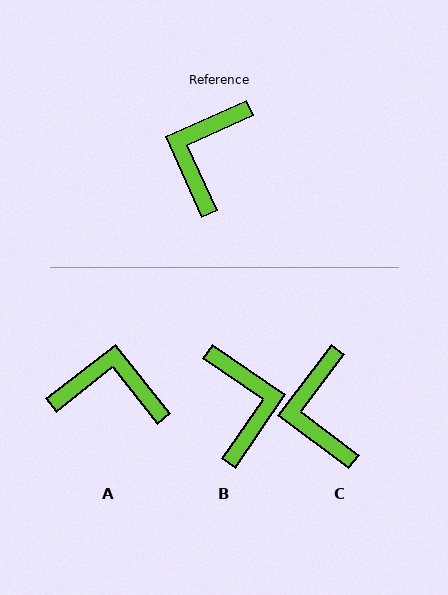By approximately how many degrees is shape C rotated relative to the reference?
Approximately 29 degrees counter-clockwise.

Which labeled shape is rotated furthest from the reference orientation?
B, about 149 degrees away.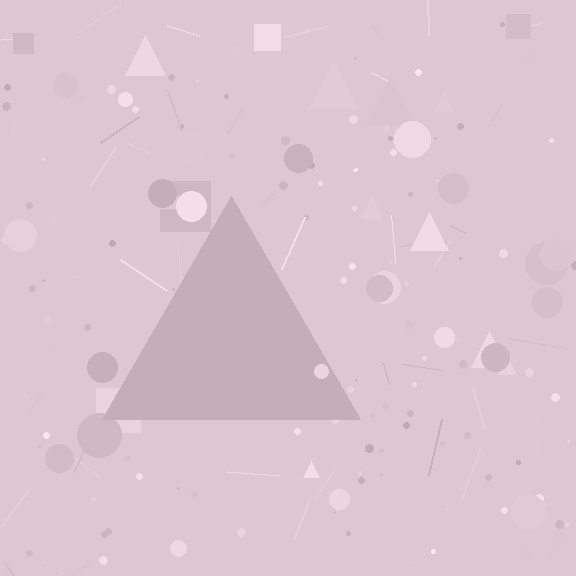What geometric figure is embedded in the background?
A triangle is embedded in the background.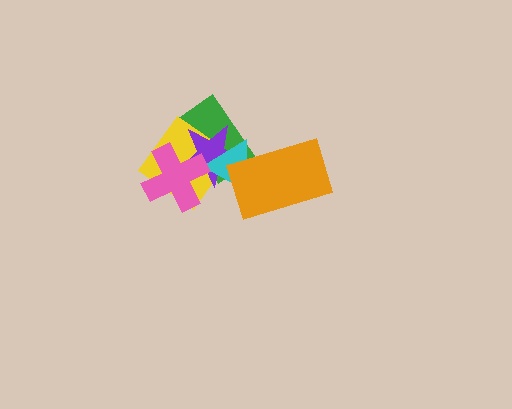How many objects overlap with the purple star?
4 objects overlap with the purple star.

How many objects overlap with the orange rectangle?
2 objects overlap with the orange rectangle.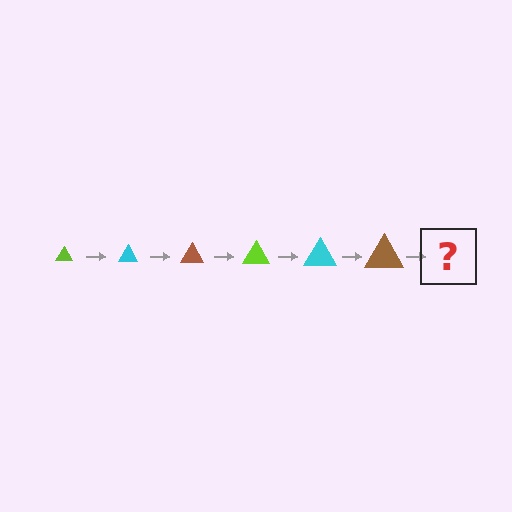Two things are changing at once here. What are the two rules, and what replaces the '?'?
The two rules are that the triangle grows larger each step and the color cycles through lime, cyan, and brown. The '?' should be a lime triangle, larger than the previous one.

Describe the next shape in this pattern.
It should be a lime triangle, larger than the previous one.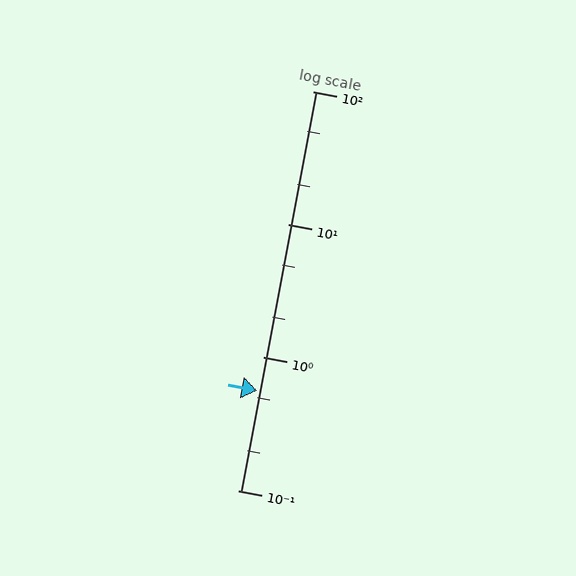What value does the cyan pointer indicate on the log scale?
The pointer indicates approximately 0.56.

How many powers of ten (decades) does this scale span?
The scale spans 3 decades, from 0.1 to 100.